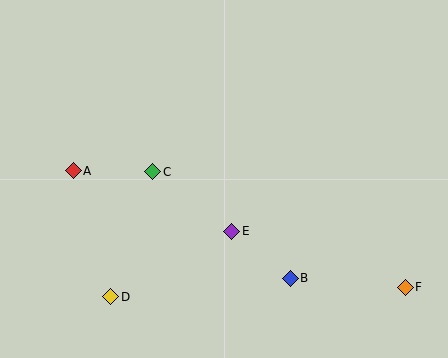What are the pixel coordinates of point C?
Point C is at (153, 172).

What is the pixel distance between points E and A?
The distance between E and A is 170 pixels.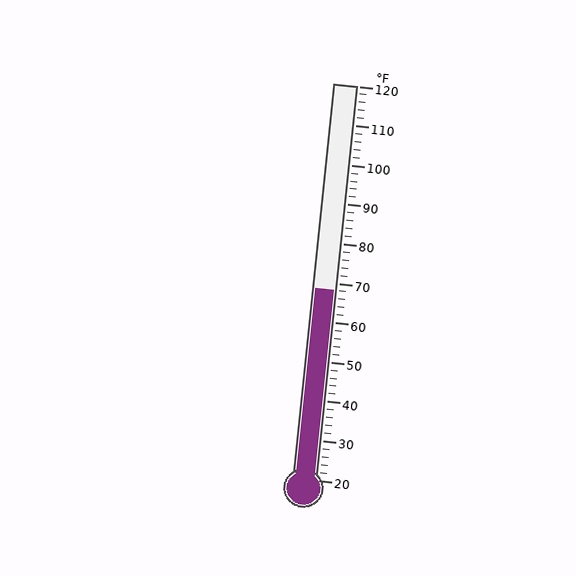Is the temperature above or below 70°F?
The temperature is below 70°F.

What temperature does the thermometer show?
The thermometer shows approximately 68°F.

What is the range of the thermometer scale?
The thermometer scale ranges from 20°F to 120°F.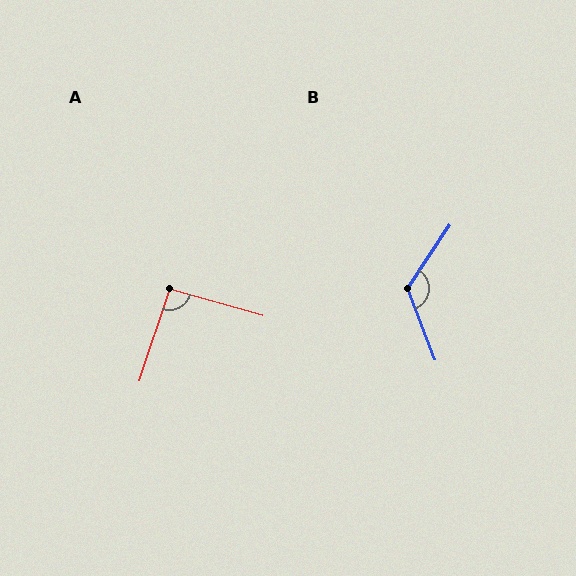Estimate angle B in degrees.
Approximately 125 degrees.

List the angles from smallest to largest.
A (93°), B (125°).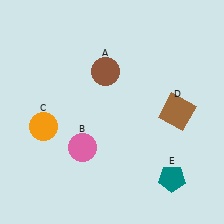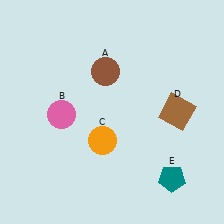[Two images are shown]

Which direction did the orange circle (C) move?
The orange circle (C) moved right.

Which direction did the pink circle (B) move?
The pink circle (B) moved up.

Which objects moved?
The objects that moved are: the pink circle (B), the orange circle (C).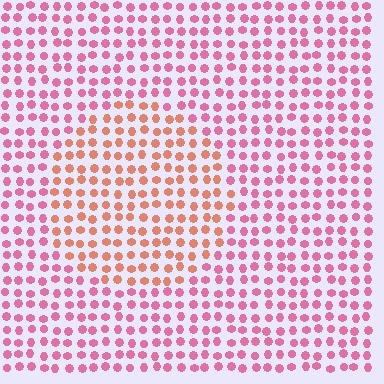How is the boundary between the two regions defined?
The boundary is defined purely by a slight shift in hue (about 40 degrees). Spacing, size, and orientation are identical on both sides.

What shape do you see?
I see a circle.